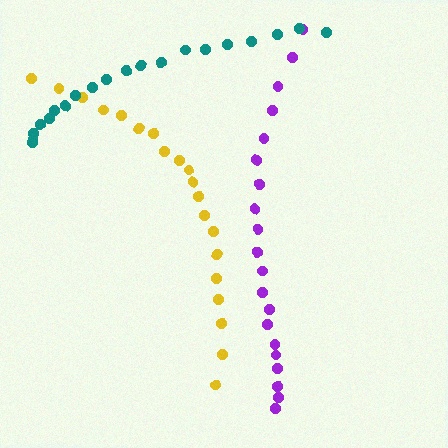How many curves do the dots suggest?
There are 3 distinct paths.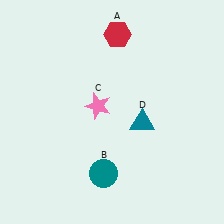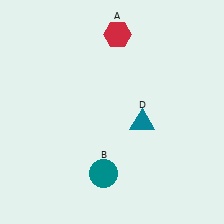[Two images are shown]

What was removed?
The pink star (C) was removed in Image 2.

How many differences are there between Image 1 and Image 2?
There is 1 difference between the two images.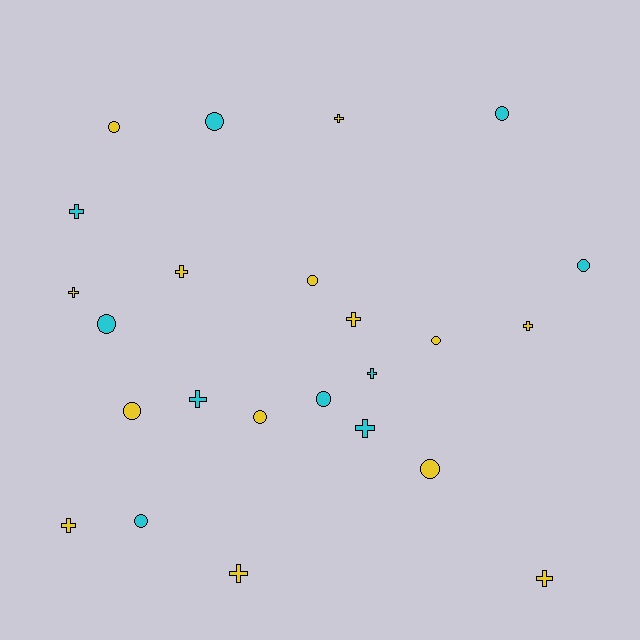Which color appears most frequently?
Yellow, with 14 objects.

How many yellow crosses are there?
There are 8 yellow crosses.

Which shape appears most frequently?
Circle, with 12 objects.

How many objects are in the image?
There are 24 objects.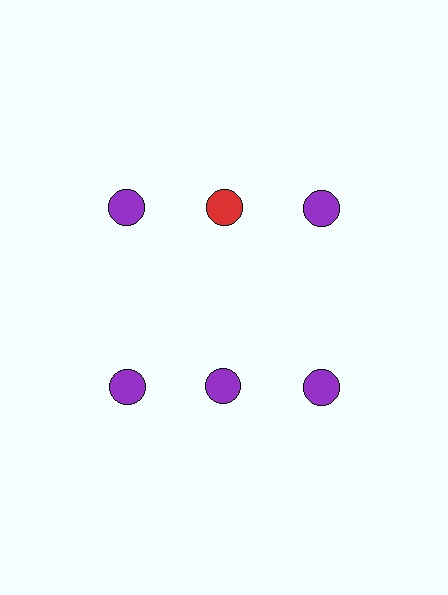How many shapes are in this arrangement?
There are 6 shapes arranged in a grid pattern.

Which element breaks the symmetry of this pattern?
The red circle in the top row, second from left column breaks the symmetry. All other shapes are purple circles.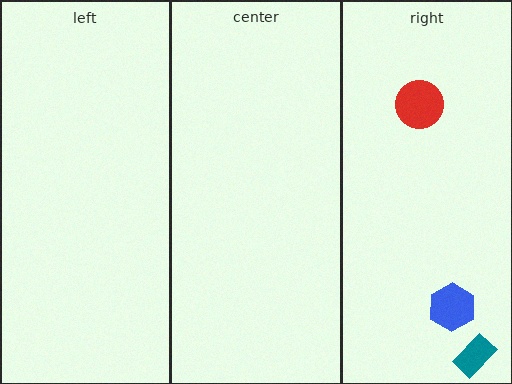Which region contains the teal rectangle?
The right region.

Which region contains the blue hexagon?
The right region.